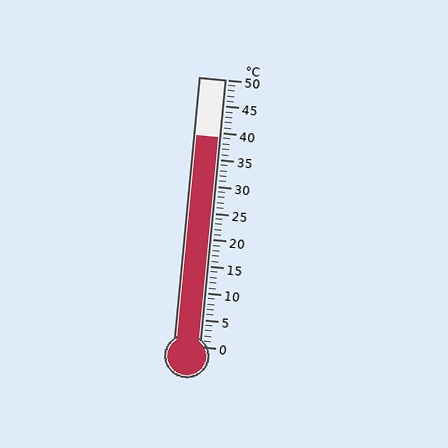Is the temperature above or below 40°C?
The temperature is below 40°C.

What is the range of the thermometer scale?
The thermometer scale ranges from 0°C to 50°C.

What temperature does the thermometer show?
The thermometer shows approximately 39°C.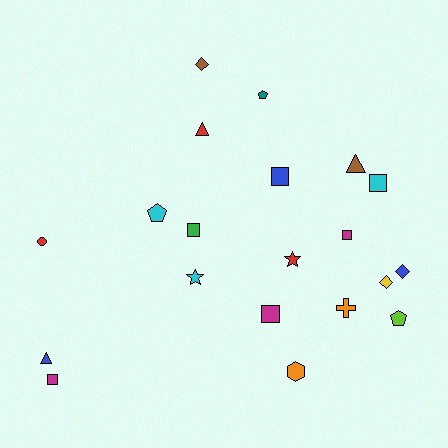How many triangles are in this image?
There are 3 triangles.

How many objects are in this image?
There are 20 objects.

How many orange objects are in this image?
There are 2 orange objects.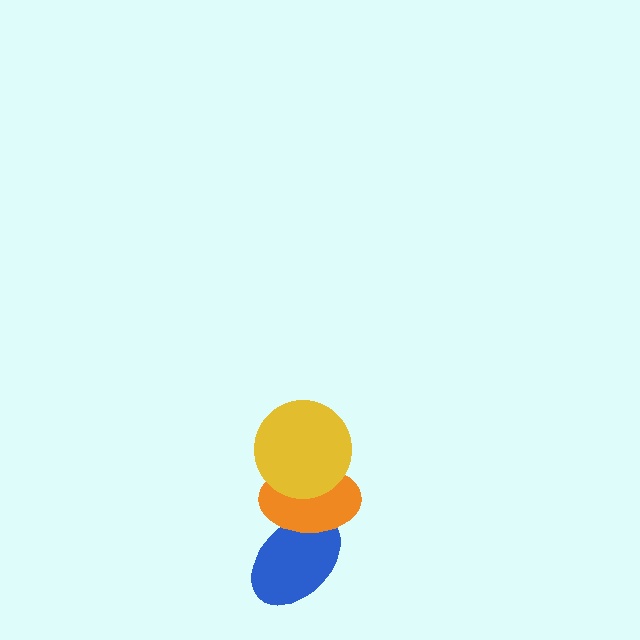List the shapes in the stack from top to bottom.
From top to bottom: the yellow circle, the orange ellipse, the blue ellipse.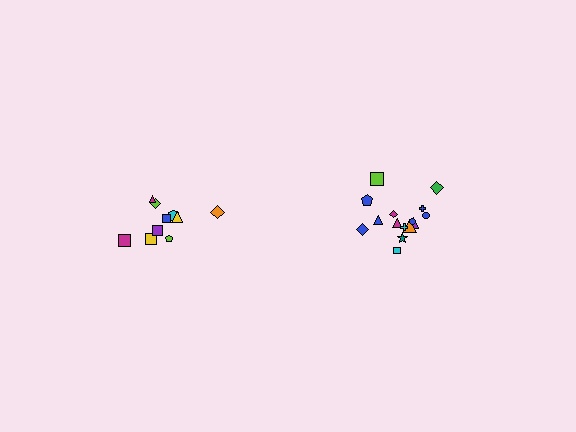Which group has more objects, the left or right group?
The right group.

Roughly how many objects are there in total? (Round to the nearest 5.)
Roughly 25 objects in total.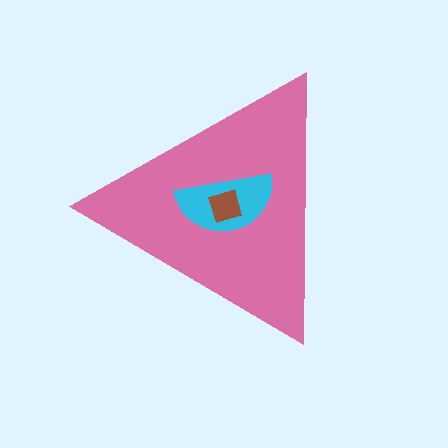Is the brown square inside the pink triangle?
Yes.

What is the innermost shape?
The brown square.